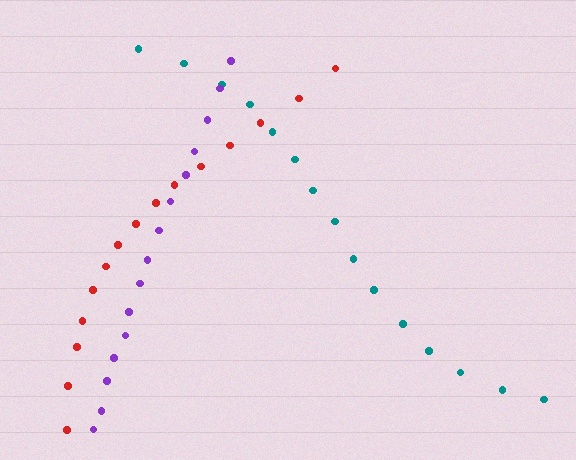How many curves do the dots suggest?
There are 3 distinct paths.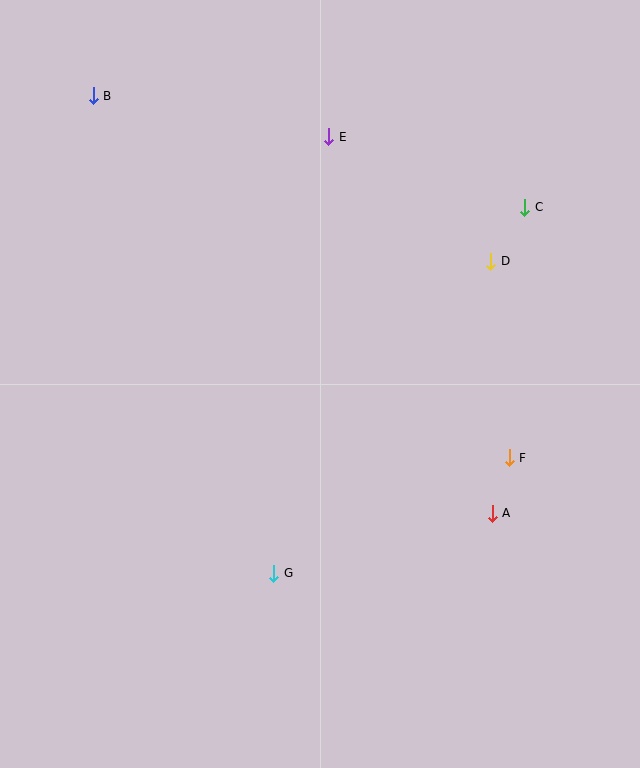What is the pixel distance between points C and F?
The distance between C and F is 251 pixels.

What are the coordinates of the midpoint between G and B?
The midpoint between G and B is at (183, 334).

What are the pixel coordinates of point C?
Point C is at (525, 207).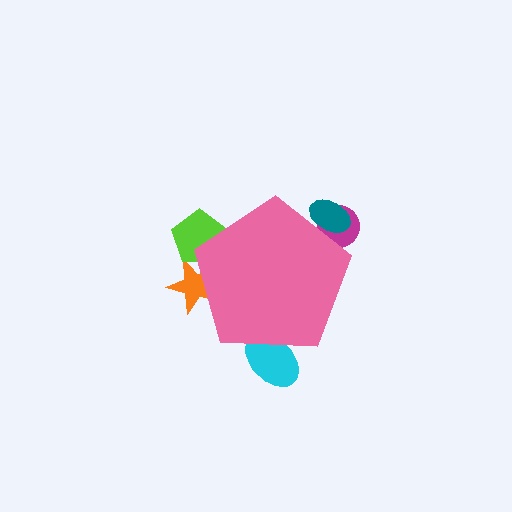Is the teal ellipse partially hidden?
Yes, the teal ellipse is partially hidden behind the pink pentagon.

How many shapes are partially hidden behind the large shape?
5 shapes are partially hidden.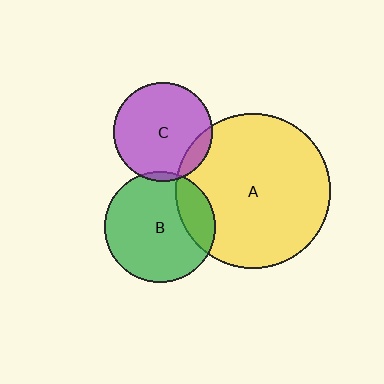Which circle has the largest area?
Circle A (yellow).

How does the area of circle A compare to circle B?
Approximately 2.0 times.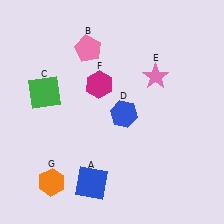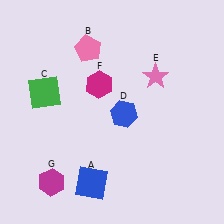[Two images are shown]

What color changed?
The hexagon (G) changed from orange in Image 1 to magenta in Image 2.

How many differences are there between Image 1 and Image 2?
There is 1 difference between the two images.